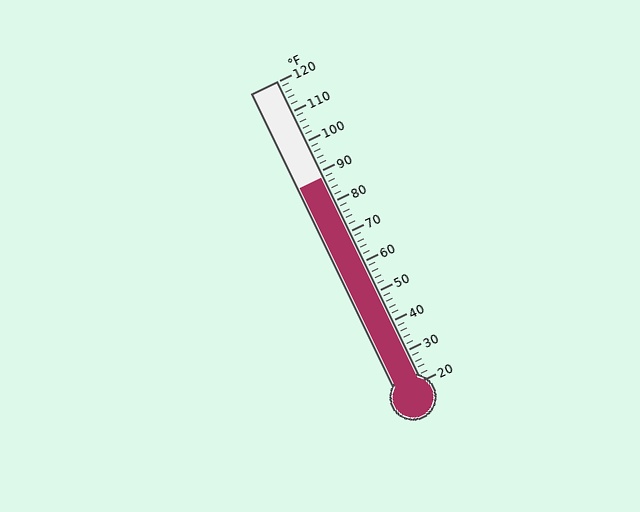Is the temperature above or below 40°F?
The temperature is above 40°F.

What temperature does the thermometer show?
The thermometer shows approximately 88°F.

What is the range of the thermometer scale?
The thermometer scale ranges from 20°F to 120°F.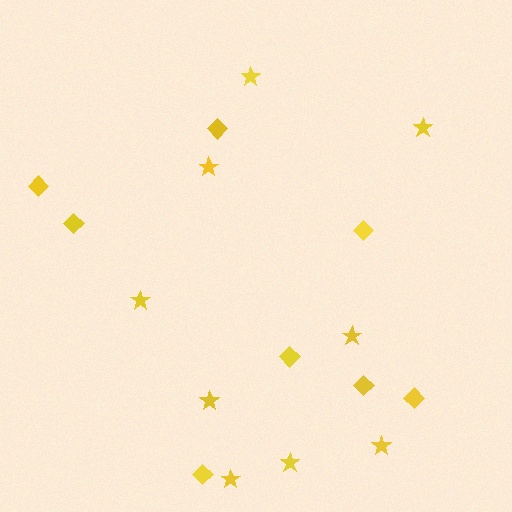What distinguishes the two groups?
There are 2 groups: one group of diamonds (8) and one group of stars (9).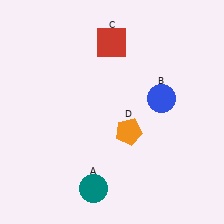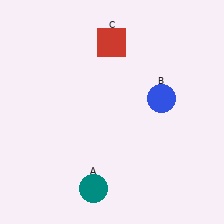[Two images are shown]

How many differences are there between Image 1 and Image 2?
There is 1 difference between the two images.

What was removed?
The orange pentagon (D) was removed in Image 2.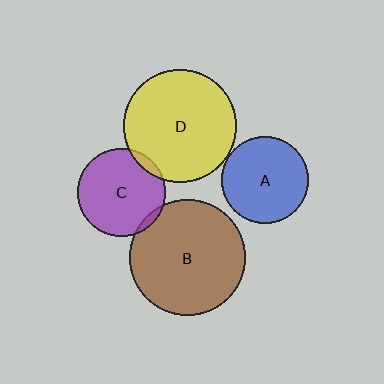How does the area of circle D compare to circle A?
Approximately 1.7 times.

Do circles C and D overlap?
Yes.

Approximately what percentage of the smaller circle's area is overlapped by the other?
Approximately 5%.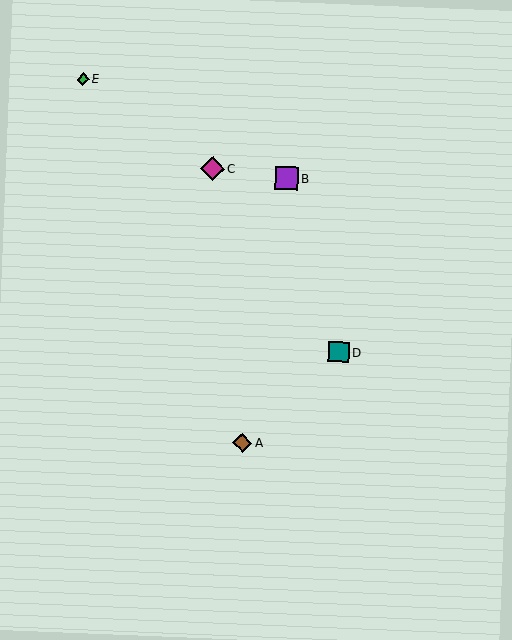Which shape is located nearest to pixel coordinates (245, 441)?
The brown diamond (labeled A) at (242, 443) is nearest to that location.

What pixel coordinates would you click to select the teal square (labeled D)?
Click at (339, 352) to select the teal square D.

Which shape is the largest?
The magenta diamond (labeled C) is the largest.